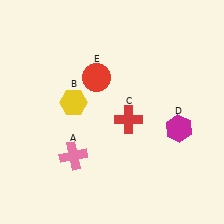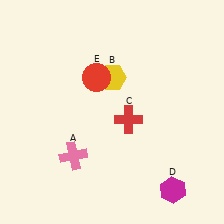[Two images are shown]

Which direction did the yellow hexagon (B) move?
The yellow hexagon (B) moved right.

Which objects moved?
The objects that moved are: the yellow hexagon (B), the magenta hexagon (D).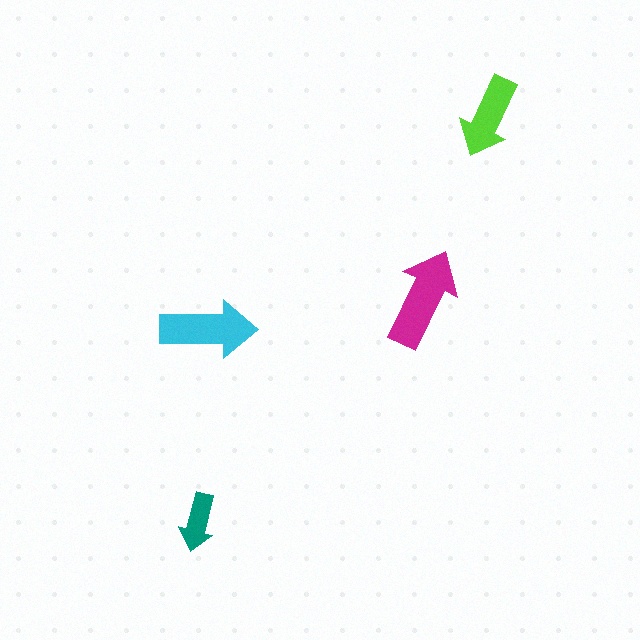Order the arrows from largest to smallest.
the magenta one, the cyan one, the lime one, the teal one.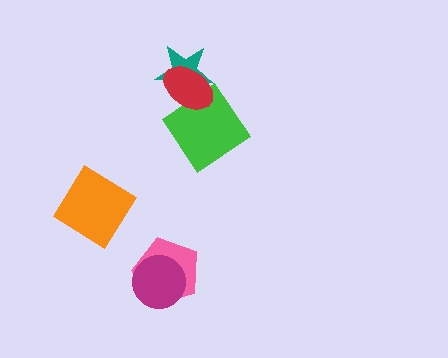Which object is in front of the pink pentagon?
The magenta circle is in front of the pink pentagon.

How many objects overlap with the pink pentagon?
1 object overlaps with the pink pentagon.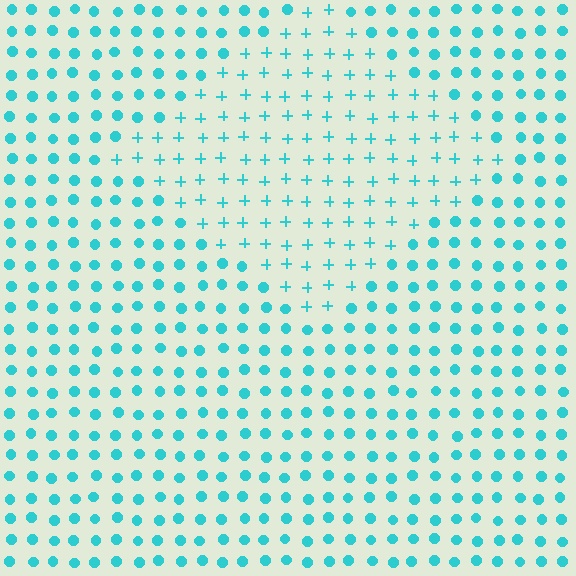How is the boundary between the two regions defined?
The boundary is defined by a change in element shape: plus signs inside vs. circles outside. All elements share the same color and spacing.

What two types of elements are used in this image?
The image uses plus signs inside the diamond region and circles outside it.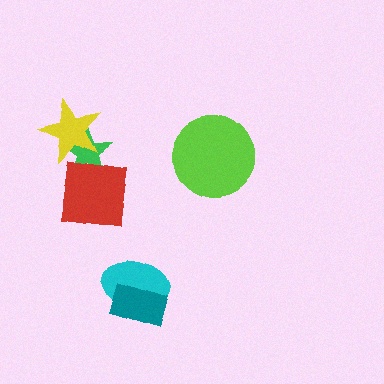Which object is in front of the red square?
The yellow star is in front of the red square.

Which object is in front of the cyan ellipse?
The teal rectangle is in front of the cyan ellipse.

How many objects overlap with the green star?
2 objects overlap with the green star.